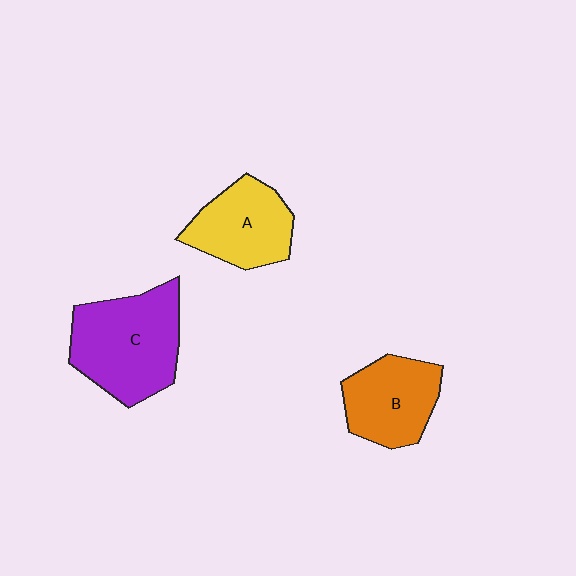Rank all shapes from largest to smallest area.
From largest to smallest: C (purple), B (orange), A (yellow).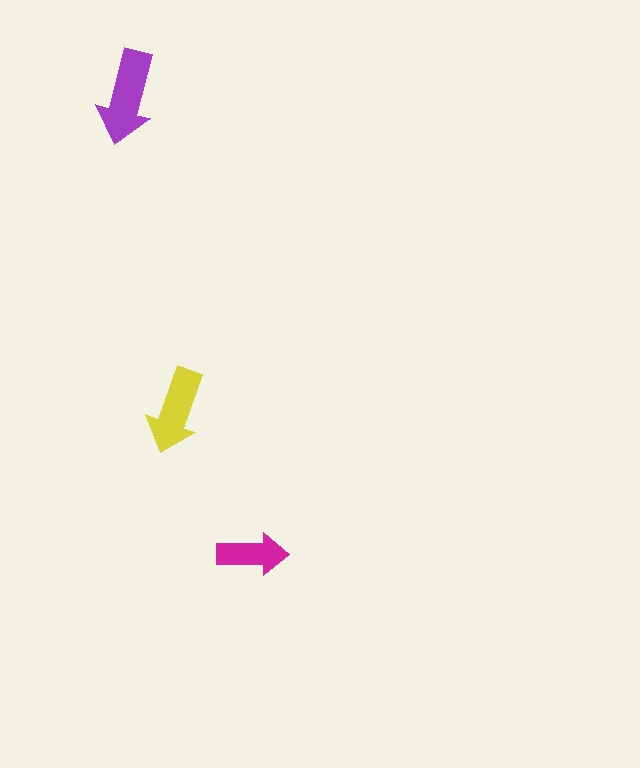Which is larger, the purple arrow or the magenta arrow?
The purple one.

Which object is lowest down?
The magenta arrow is bottommost.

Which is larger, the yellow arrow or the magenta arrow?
The yellow one.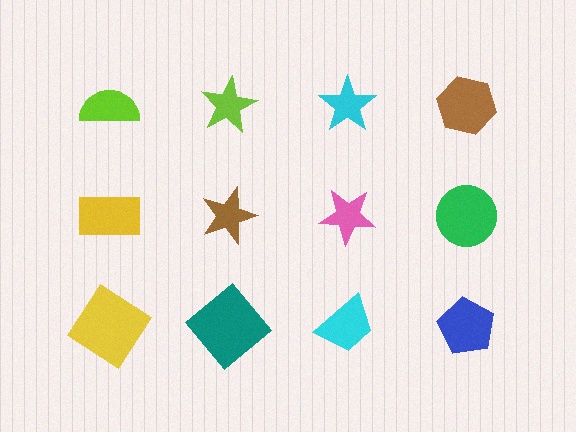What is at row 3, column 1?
A yellow diamond.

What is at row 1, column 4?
A brown hexagon.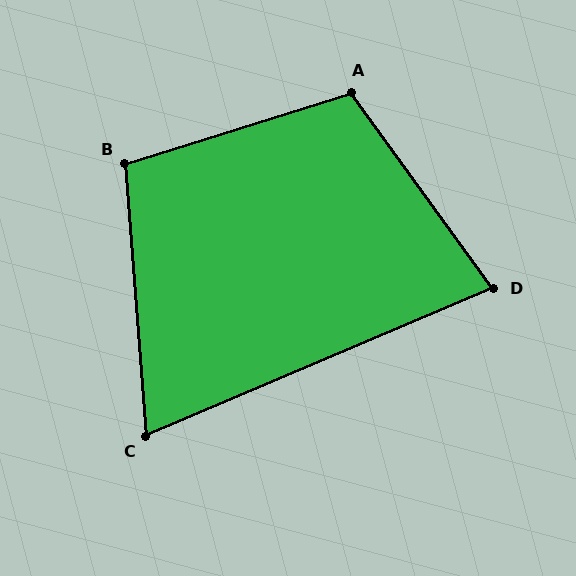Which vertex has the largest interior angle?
A, at approximately 109 degrees.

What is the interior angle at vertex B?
Approximately 103 degrees (obtuse).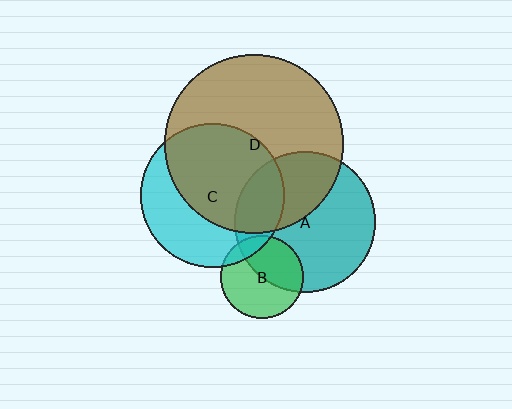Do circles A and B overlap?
Yes.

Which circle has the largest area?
Circle D (brown).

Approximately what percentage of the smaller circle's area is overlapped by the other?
Approximately 45%.